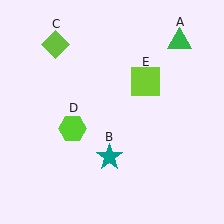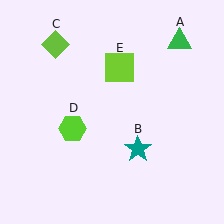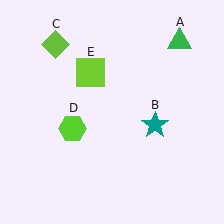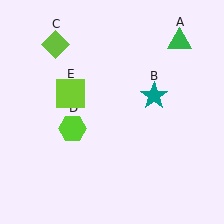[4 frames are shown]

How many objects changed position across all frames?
2 objects changed position: teal star (object B), lime square (object E).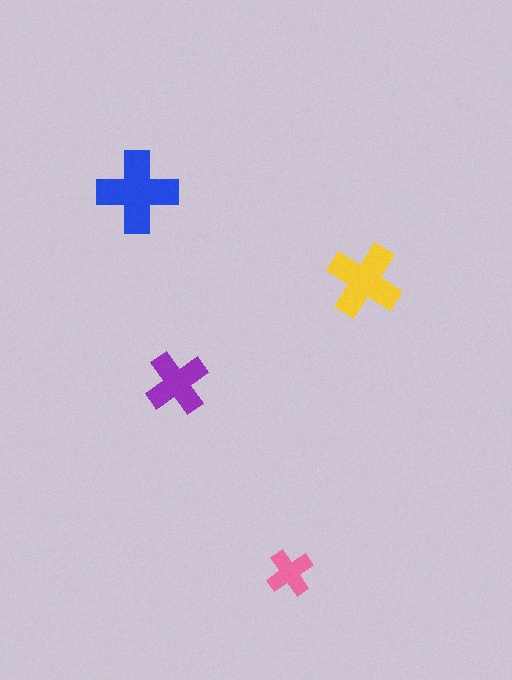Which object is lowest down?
The pink cross is bottommost.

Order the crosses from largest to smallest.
the blue one, the yellow one, the purple one, the pink one.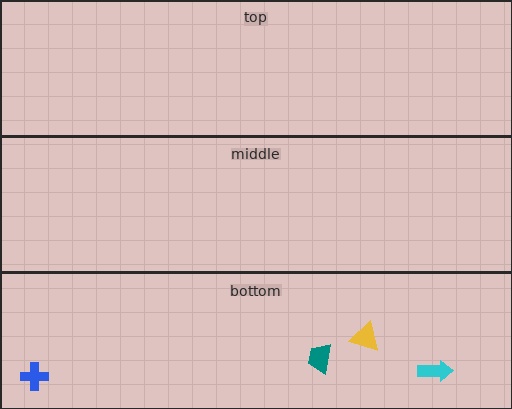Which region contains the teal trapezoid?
The bottom region.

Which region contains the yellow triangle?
The bottom region.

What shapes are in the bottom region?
The teal trapezoid, the yellow triangle, the cyan arrow, the blue cross.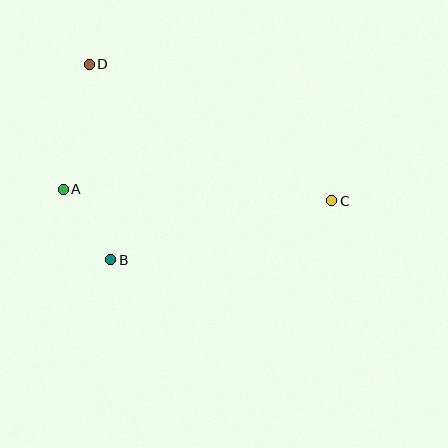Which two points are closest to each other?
Points A and B are closest to each other.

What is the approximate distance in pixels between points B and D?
The distance between B and D is approximately 197 pixels.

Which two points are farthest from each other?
Points C and D are farthest from each other.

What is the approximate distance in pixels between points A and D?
The distance between A and D is approximately 128 pixels.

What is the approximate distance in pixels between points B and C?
The distance between B and C is approximately 229 pixels.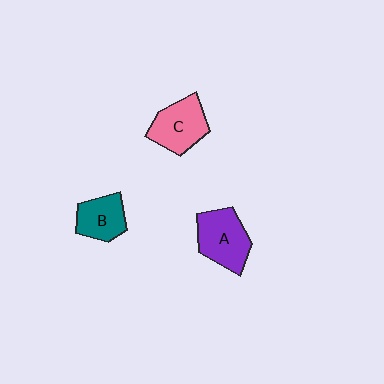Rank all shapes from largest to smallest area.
From largest to smallest: A (purple), C (pink), B (teal).